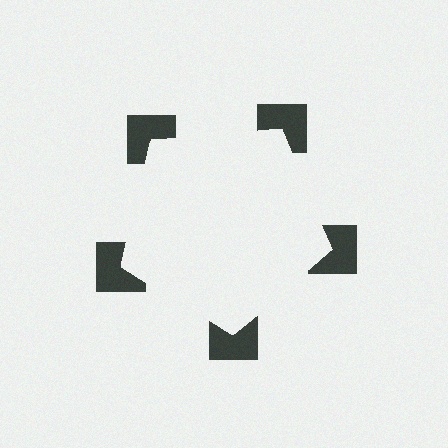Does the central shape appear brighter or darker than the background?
It typically appears slightly brighter than the background, even though no actual brightness change is drawn.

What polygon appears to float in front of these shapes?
An illusory pentagon — its edges are inferred from the aligned wedge cuts in the notched squares, not physically drawn.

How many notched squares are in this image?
There are 5 — one at each vertex of the illusory pentagon.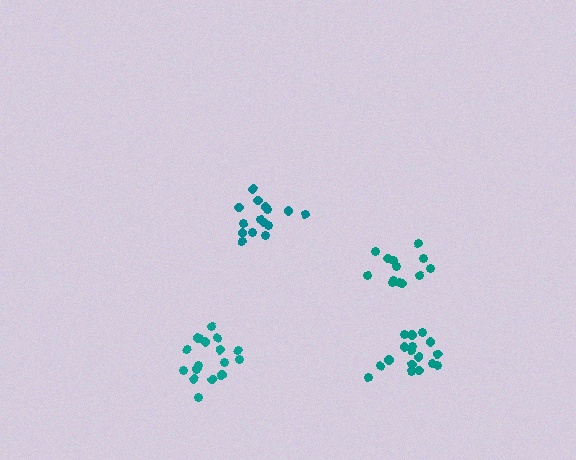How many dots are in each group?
Group 1: 17 dots, Group 2: 13 dots, Group 3: 15 dots, Group 4: 19 dots (64 total).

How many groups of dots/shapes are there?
There are 4 groups.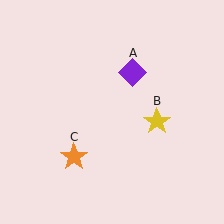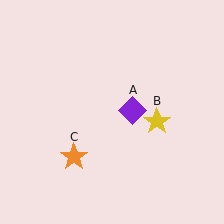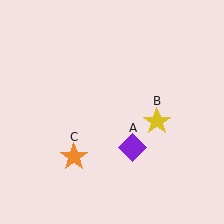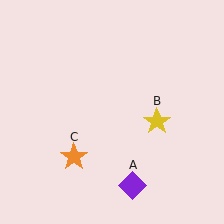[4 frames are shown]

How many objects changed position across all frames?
1 object changed position: purple diamond (object A).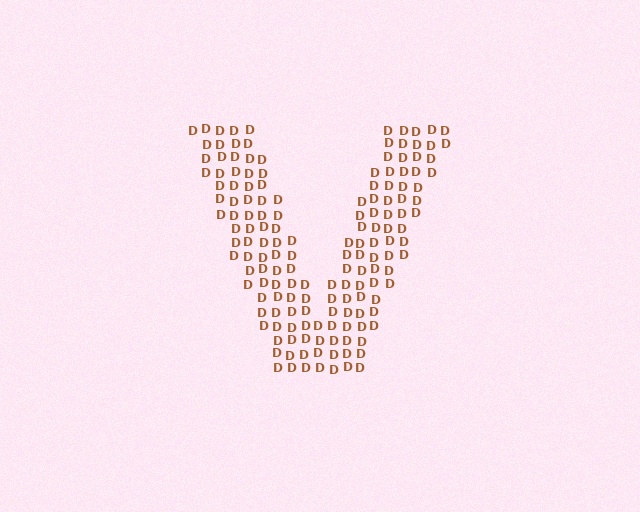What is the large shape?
The large shape is the letter V.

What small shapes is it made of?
It is made of small letter D's.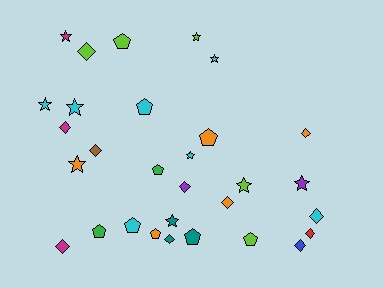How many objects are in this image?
There are 30 objects.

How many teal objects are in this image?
There are 3 teal objects.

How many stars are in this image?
There are 10 stars.